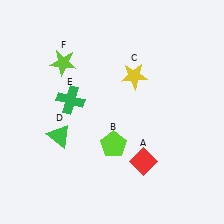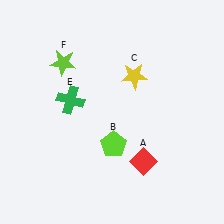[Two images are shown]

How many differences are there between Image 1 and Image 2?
There is 1 difference between the two images.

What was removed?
The green triangle (D) was removed in Image 2.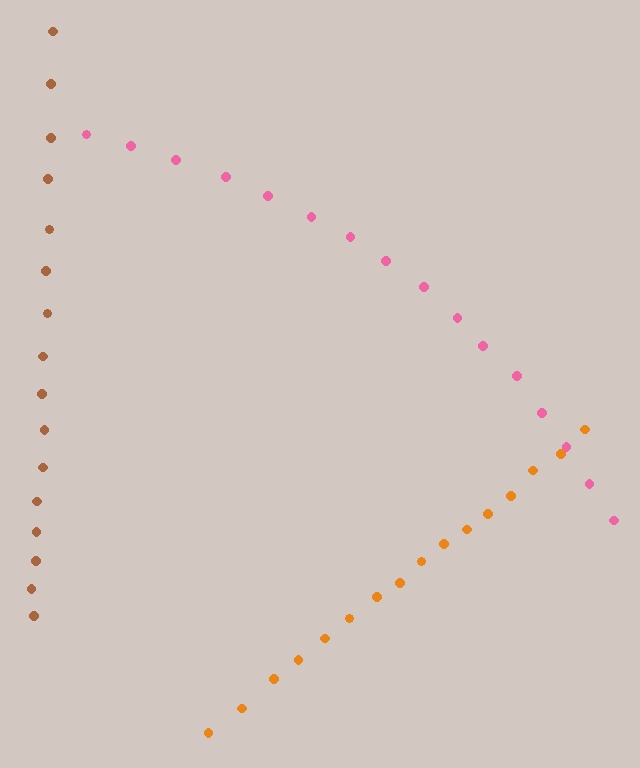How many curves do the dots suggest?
There are 3 distinct paths.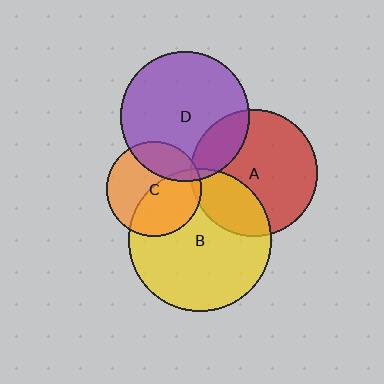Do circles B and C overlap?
Yes.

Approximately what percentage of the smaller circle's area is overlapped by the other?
Approximately 45%.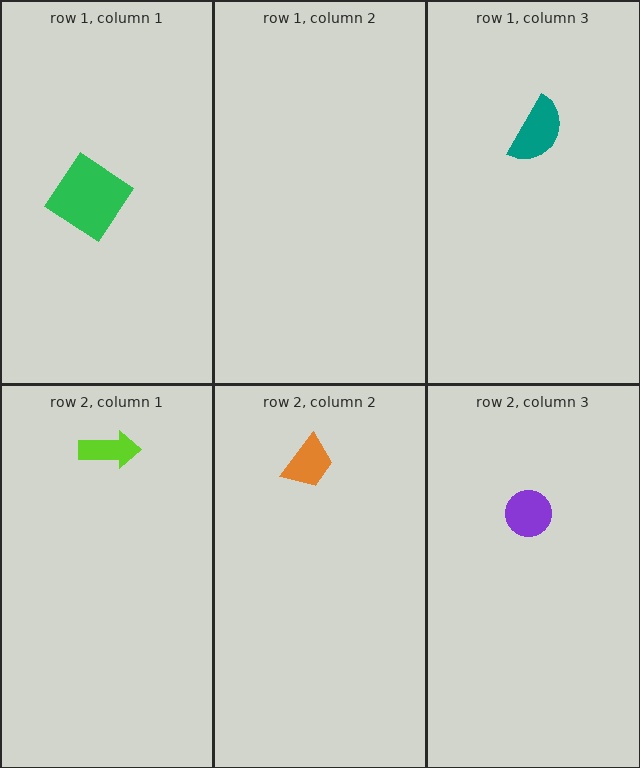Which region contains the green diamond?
The row 1, column 1 region.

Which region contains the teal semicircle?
The row 1, column 3 region.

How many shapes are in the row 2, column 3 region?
1.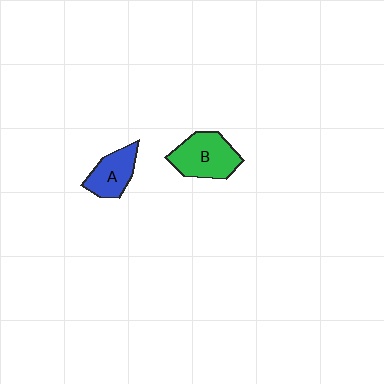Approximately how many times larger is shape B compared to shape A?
Approximately 1.4 times.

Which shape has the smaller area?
Shape A (blue).